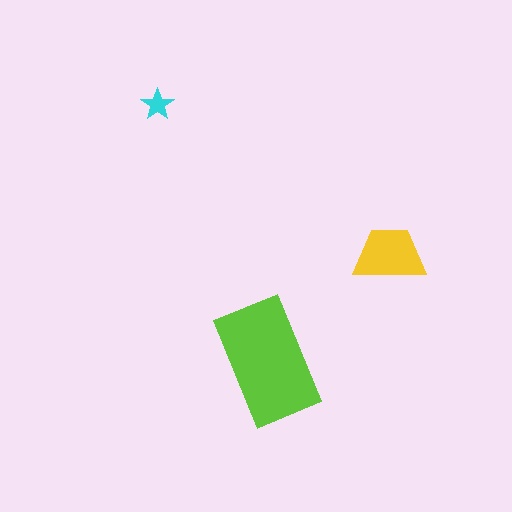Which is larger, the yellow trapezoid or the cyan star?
The yellow trapezoid.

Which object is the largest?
The lime rectangle.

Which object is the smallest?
The cyan star.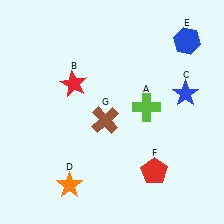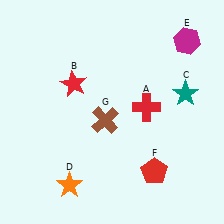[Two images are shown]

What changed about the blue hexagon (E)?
In Image 1, E is blue. In Image 2, it changed to magenta.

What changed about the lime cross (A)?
In Image 1, A is lime. In Image 2, it changed to red.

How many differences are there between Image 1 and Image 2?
There are 3 differences between the two images.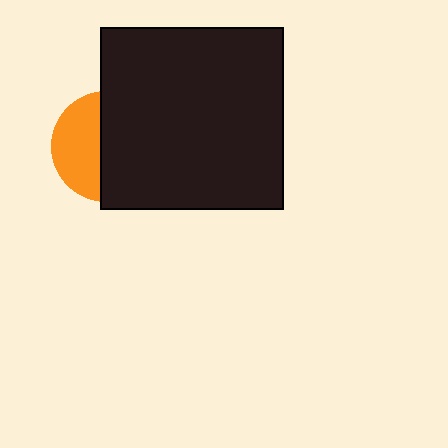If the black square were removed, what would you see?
You would see the complete orange circle.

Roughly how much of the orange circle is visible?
A small part of it is visible (roughly 42%).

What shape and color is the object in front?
The object in front is a black square.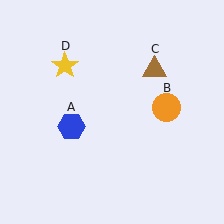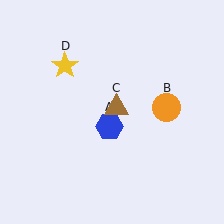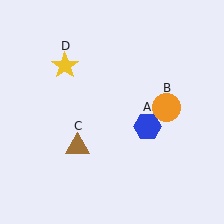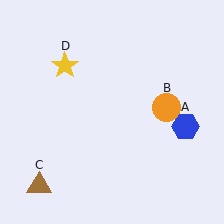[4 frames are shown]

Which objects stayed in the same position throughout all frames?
Orange circle (object B) and yellow star (object D) remained stationary.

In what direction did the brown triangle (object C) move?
The brown triangle (object C) moved down and to the left.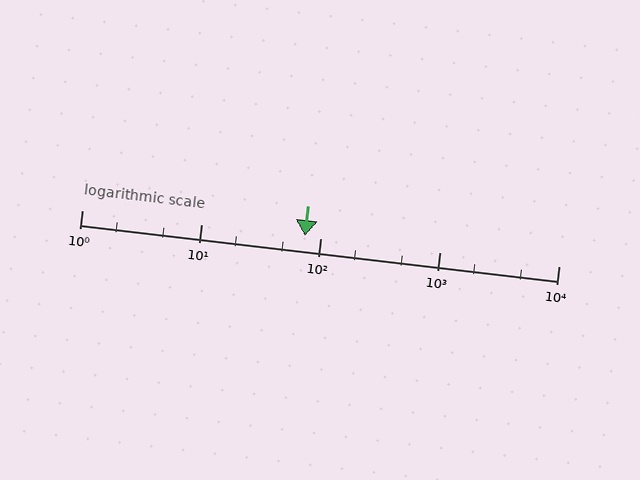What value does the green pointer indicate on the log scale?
The pointer indicates approximately 74.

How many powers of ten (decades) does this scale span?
The scale spans 4 decades, from 1 to 10000.